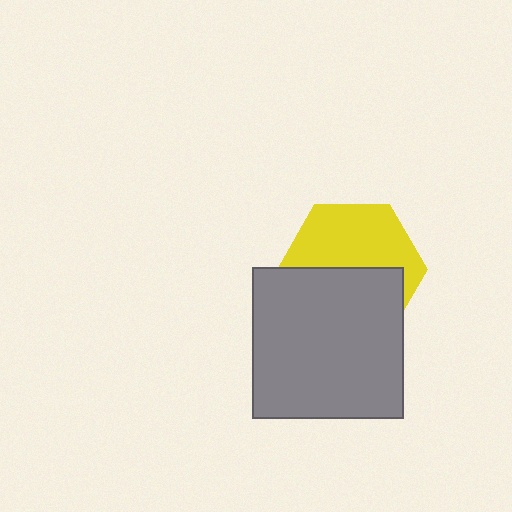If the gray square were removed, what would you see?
You would see the complete yellow hexagon.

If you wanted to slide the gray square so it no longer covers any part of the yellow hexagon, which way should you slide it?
Slide it down — that is the most direct way to separate the two shapes.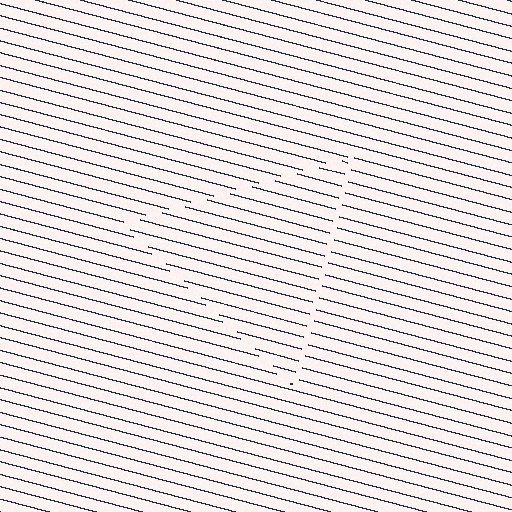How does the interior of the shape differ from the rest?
The interior of the shape contains the same grating, shifted by half a period — the contour is defined by the phase discontinuity where line-ends from the inner and outer gratings abut.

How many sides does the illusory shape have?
3 sides — the line-ends trace a triangle.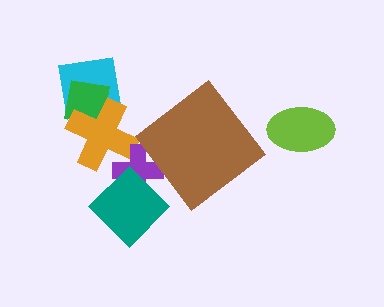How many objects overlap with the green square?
2 objects overlap with the green square.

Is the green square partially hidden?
Yes, it is partially covered by another shape.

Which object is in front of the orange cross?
The purple cross is in front of the orange cross.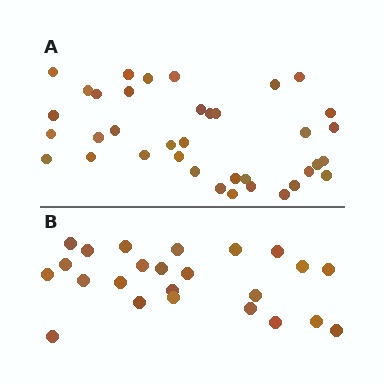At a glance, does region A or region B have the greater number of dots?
Region A (the top region) has more dots.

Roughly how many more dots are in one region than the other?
Region A has approximately 15 more dots than region B.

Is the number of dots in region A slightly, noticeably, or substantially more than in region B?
Region A has substantially more. The ratio is roughly 1.5 to 1.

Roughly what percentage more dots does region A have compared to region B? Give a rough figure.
About 55% more.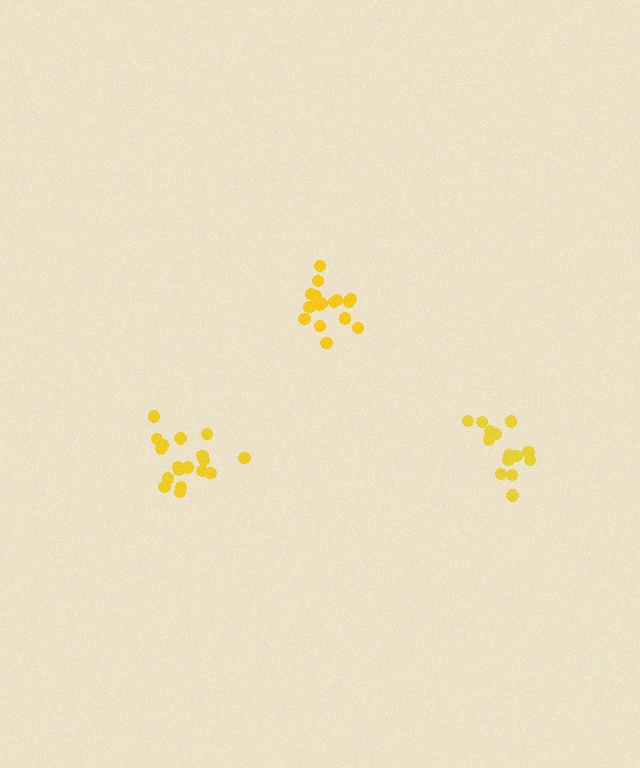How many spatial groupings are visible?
There are 3 spatial groupings.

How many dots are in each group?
Group 1: 16 dots, Group 2: 18 dots, Group 3: 15 dots (49 total).